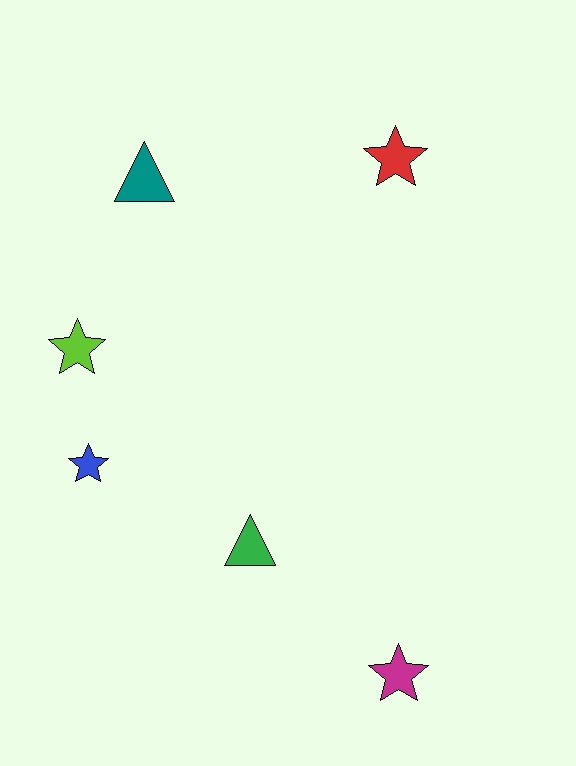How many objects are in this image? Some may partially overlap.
There are 6 objects.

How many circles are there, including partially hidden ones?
There are no circles.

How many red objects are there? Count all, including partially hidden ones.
There is 1 red object.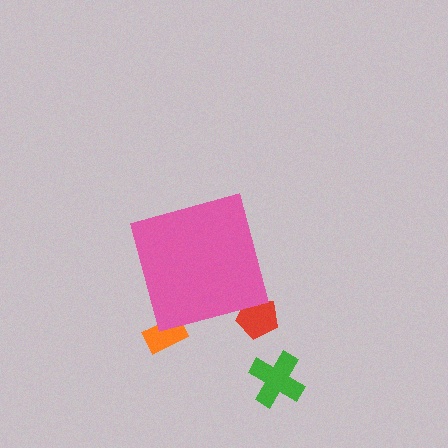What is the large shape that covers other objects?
A pink diamond.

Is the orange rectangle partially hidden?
Yes, the orange rectangle is partially hidden behind the pink diamond.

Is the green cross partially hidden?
No, the green cross is fully visible.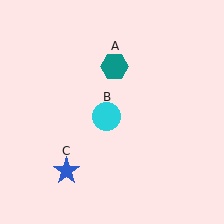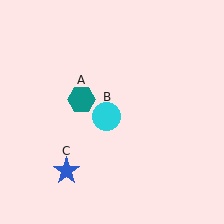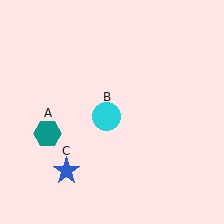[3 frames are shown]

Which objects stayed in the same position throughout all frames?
Cyan circle (object B) and blue star (object C) remained stationary.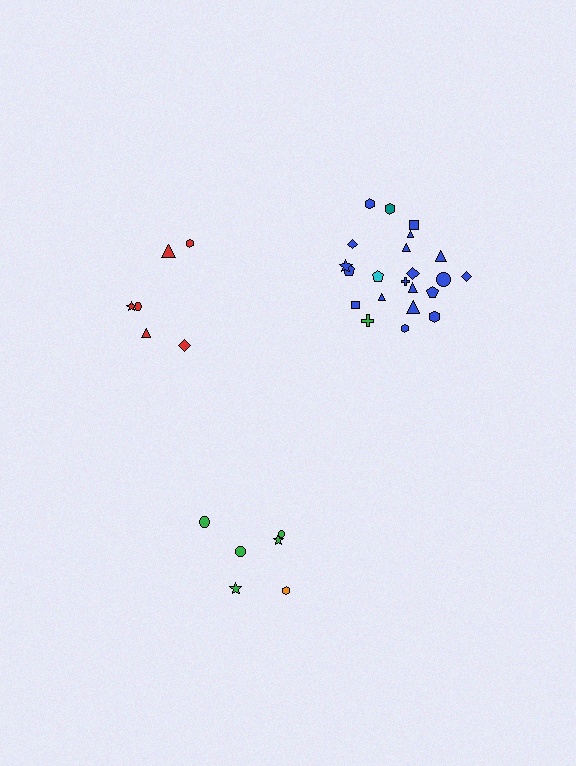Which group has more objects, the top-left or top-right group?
The top-right group.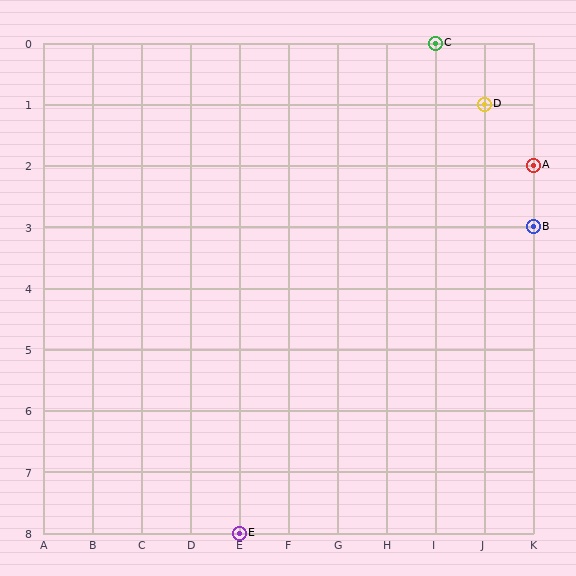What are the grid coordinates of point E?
Point E is at grid coordinates (E, 8).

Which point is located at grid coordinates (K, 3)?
Point B is at (K, 3).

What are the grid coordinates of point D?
Point D is at grid coordinates (J, 1).